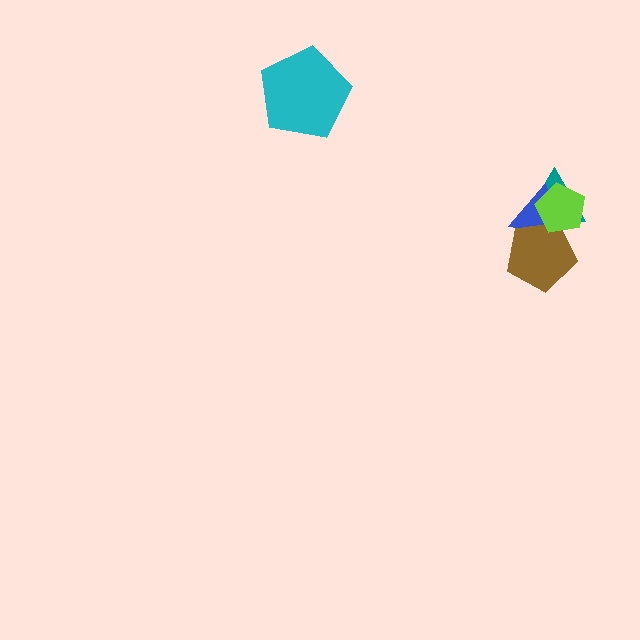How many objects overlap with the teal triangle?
3 objects overlap with the teal triangle.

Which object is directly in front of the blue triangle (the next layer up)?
The brown pentagon is directly in front of the blue triangle.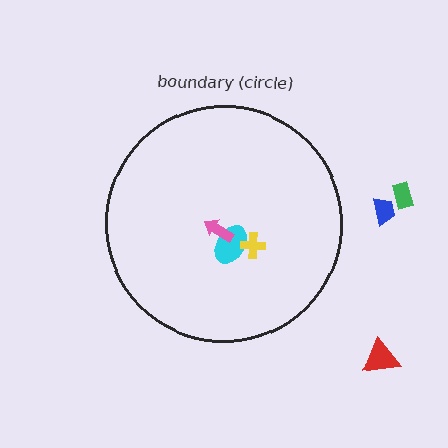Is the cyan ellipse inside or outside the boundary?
Inside.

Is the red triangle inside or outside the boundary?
Outside.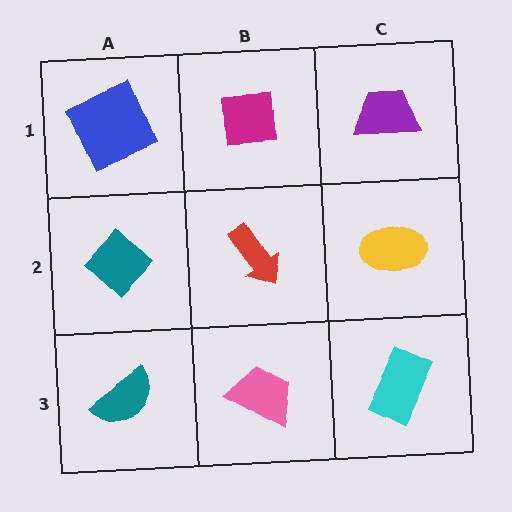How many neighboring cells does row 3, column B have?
3.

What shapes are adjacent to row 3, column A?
A teal diamond (row 2, column A), a pink trapezoid (row 3, column B).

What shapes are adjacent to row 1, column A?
A teal diamond (row 2, column A), a magenta square (row 1, column B).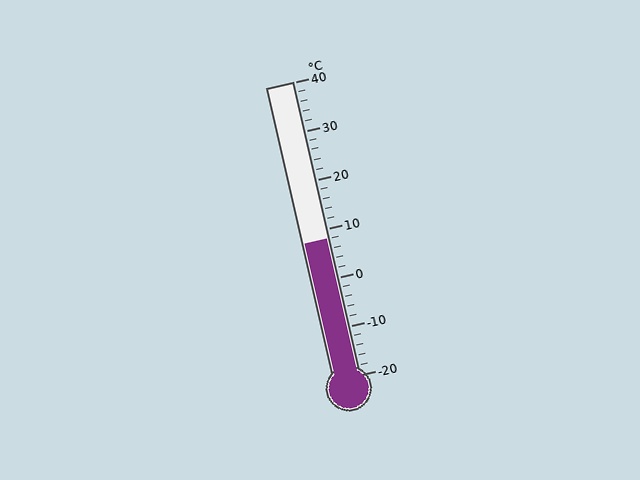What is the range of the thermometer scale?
The thermometer scale ranges from -20°C to 40°C.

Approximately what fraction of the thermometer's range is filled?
The thermometer is filled to approximately 45% of its range.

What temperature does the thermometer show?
The thermometer shows approximately 8°C.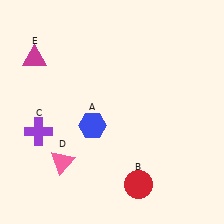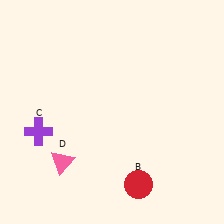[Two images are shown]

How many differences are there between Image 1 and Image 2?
There are 2 differences between the two images.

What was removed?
The magenta triangle (E), the blue hexagon (A) were removed in Image 2.